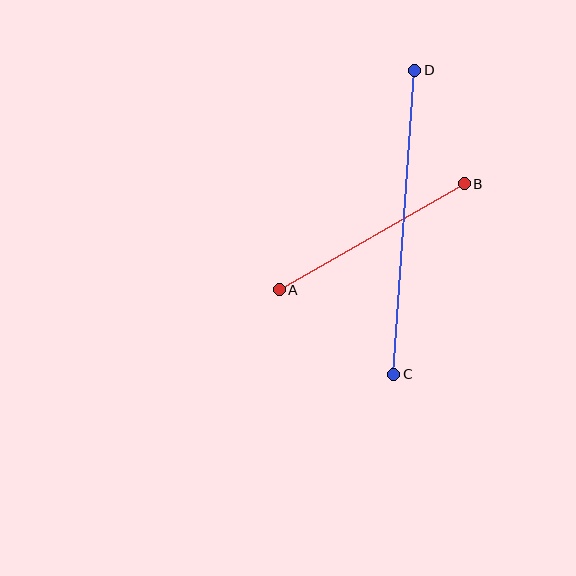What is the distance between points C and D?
The distance is approximately 305 pixels.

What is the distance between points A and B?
The distance is approximately 213 pixels.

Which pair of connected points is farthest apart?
Points C and D are farthest apart.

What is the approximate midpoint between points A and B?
The midpoint is at approximately (372, 237) pixels.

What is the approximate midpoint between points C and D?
The midpoint is at approximately (404, 222) pixels.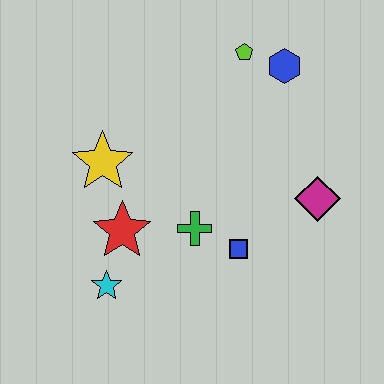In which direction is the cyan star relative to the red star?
The cyan star is below the red star.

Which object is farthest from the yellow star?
The magenta diamond is farthest from the yellow star.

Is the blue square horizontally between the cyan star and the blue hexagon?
Yes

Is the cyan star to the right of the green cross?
No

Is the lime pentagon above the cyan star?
Yes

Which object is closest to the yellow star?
The red star is closest to the yellow star.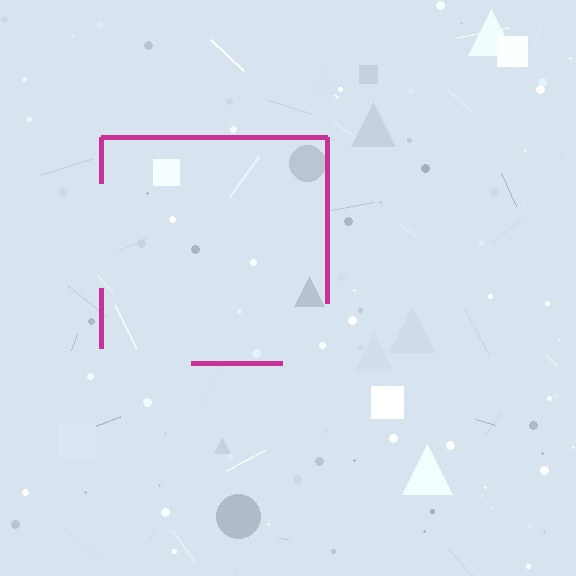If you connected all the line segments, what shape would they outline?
They would outline a square.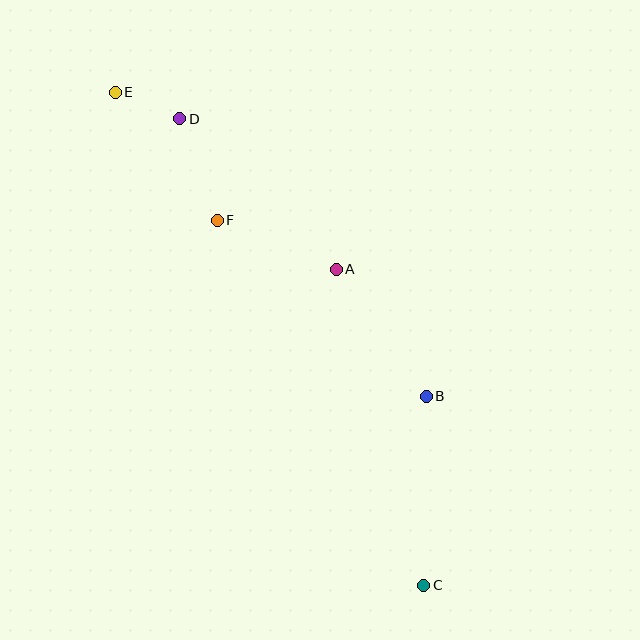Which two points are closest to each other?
Points D and E are closest to each other.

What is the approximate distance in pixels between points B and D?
The distance between B and D is approximately 372 pixels.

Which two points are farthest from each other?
Points C and E are farthest from each other.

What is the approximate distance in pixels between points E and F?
The distance between E and F is approximately 164 pixels.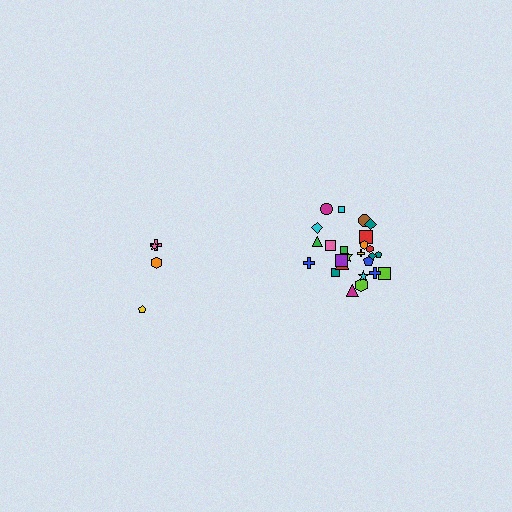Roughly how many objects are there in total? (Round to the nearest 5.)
Roughly 30 objects in total.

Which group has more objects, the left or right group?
The right group.